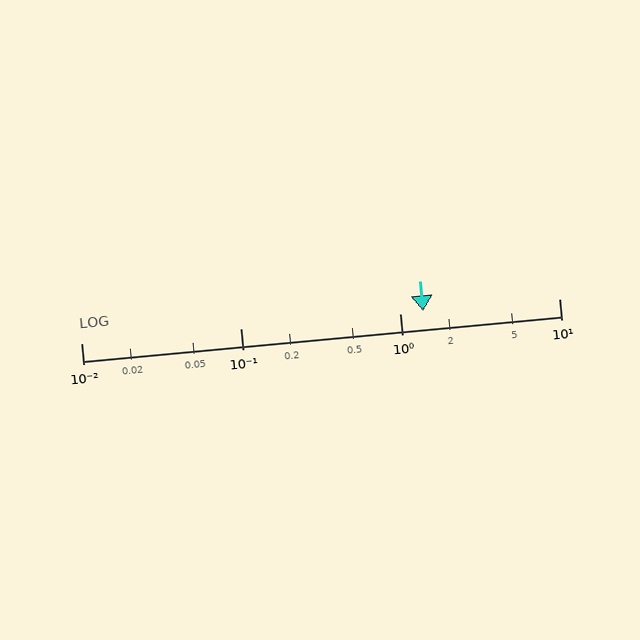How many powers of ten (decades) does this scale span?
The scale spans 3 decades, from 0.01 to 10.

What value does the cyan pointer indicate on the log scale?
The pointer indicates approximately 1.4.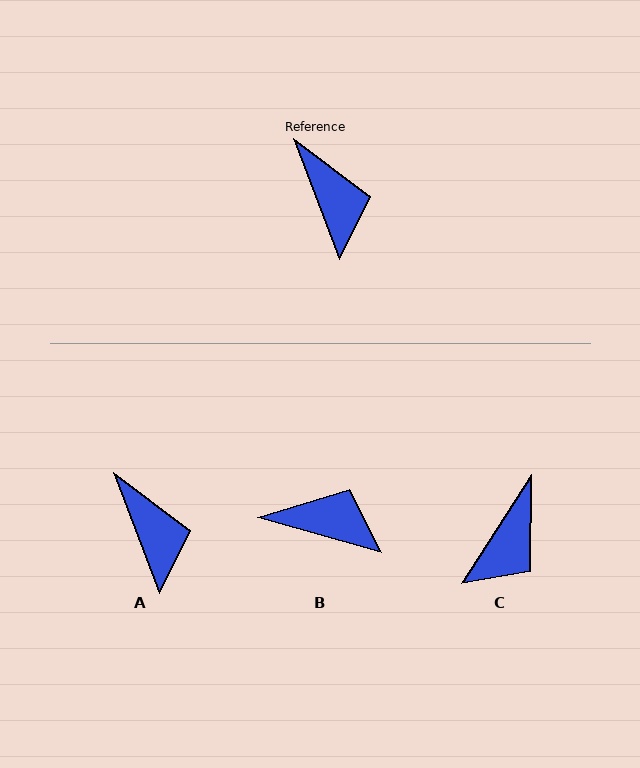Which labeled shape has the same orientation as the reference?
A.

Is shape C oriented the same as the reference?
No, it is off by about 53 degrees.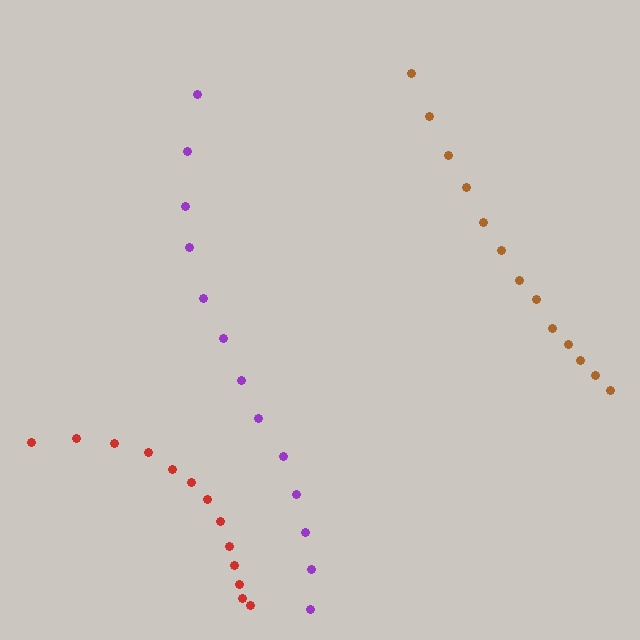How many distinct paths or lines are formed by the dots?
There are 3 distinct paths.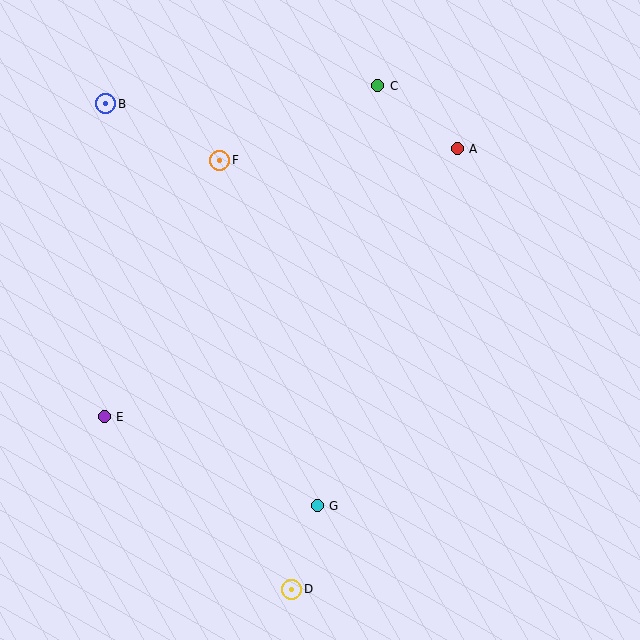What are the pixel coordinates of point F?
Point F is at (220, 160).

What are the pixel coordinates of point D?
Point D is at (292, 589).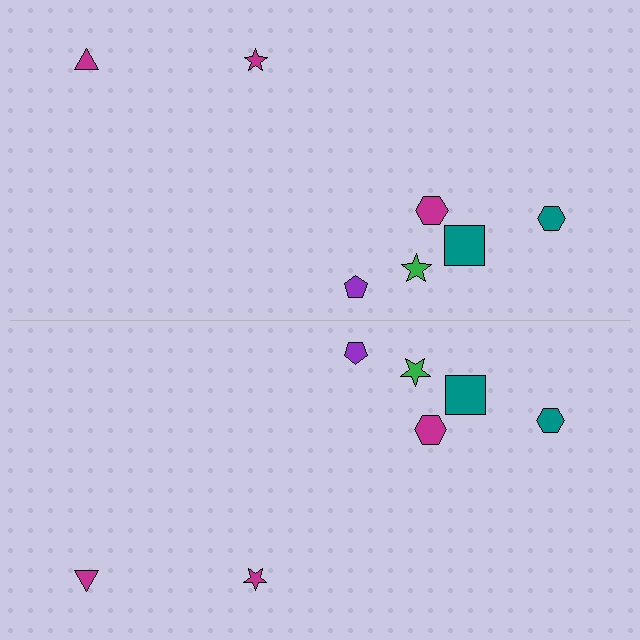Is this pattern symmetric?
Yes, this pattern has bilateral (reflection) symmetry.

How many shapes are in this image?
There are 14 shapes in this image.